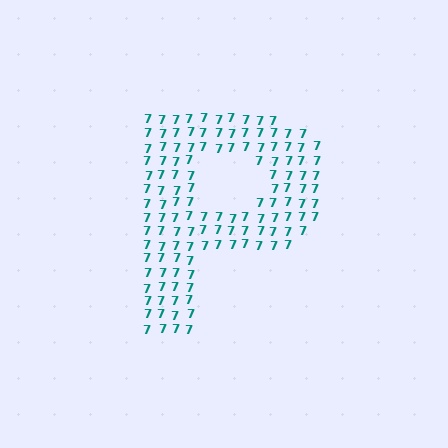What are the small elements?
The small elements are digit 7's.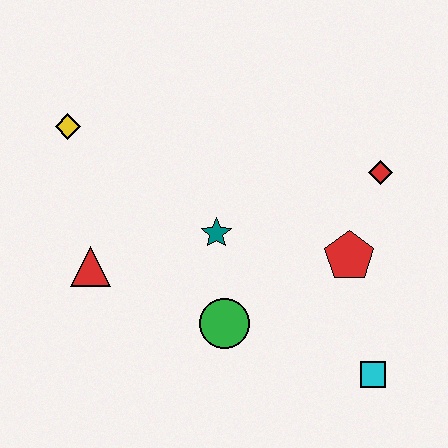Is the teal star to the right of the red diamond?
No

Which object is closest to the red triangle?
The teal star is closest to the red triangle.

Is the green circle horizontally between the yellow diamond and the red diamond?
Yes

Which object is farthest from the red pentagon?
The yellow diamond is farthest from the red pentagon.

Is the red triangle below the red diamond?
Yes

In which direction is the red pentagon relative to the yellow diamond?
The red pentagon is to the right of the yellow diamond.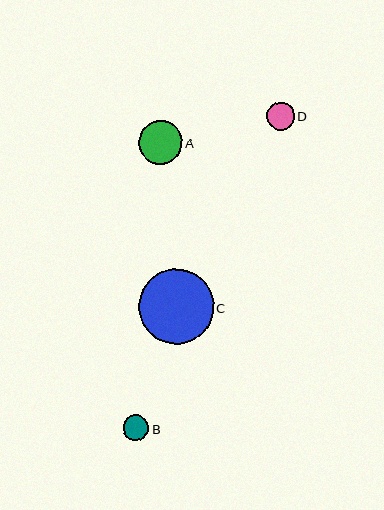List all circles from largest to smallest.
From largest to smallest: C, A, D, B.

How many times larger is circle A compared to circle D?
Circle A is approximately 1.6 times the size of circle D.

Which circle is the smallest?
Circle B is the smallest with a size of approximately 26 pixels.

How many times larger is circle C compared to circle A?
Circle C is approximately 1.7 times the size of circle A.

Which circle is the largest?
Circle C is the largest with a size of approximately 75 pixels.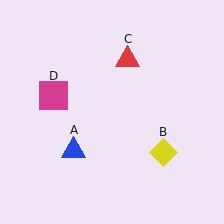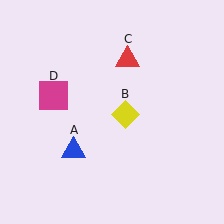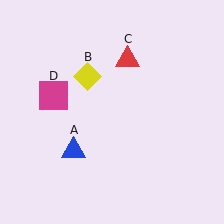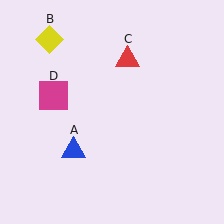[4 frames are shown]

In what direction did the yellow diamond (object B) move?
The yellow diamond (object B) moved up and to the left.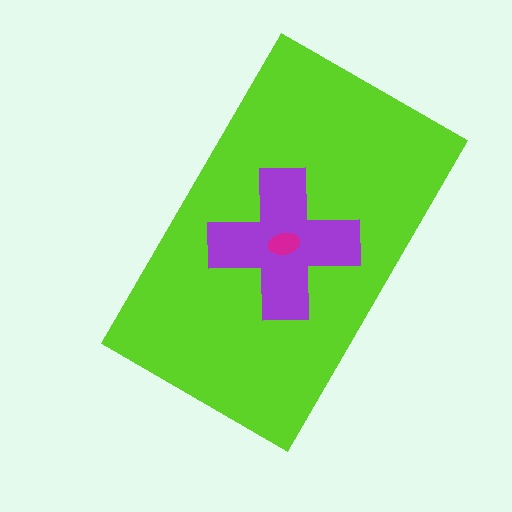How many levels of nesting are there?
3.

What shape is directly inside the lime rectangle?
The purple cross.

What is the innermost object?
The magenta ellipse.